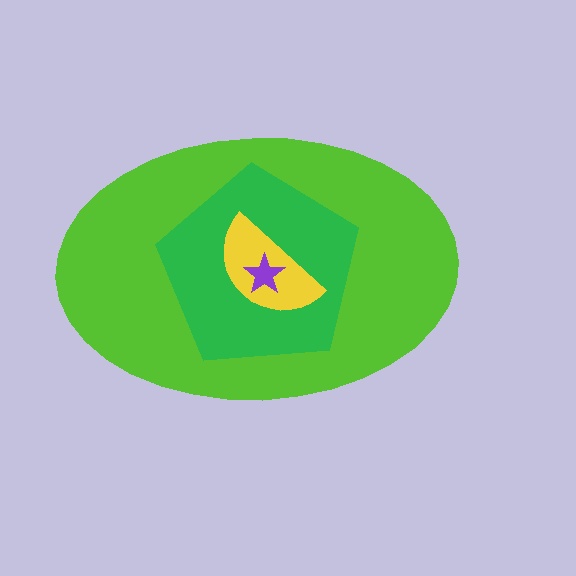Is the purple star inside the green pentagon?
Yes.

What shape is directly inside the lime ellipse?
The green pentagon.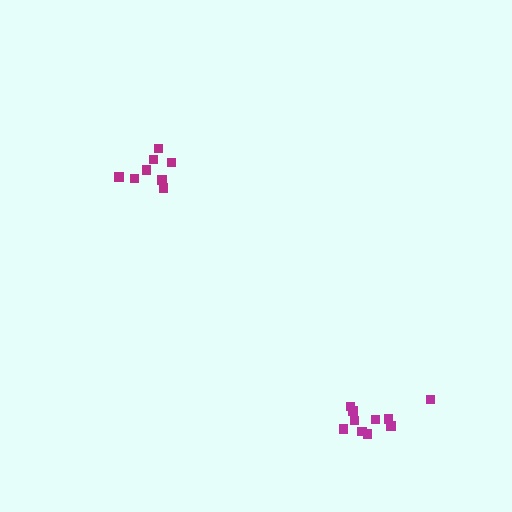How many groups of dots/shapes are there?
There are 2 groups.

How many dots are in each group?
Group 1: 10 dots, Group 2: 8 dots (18 total).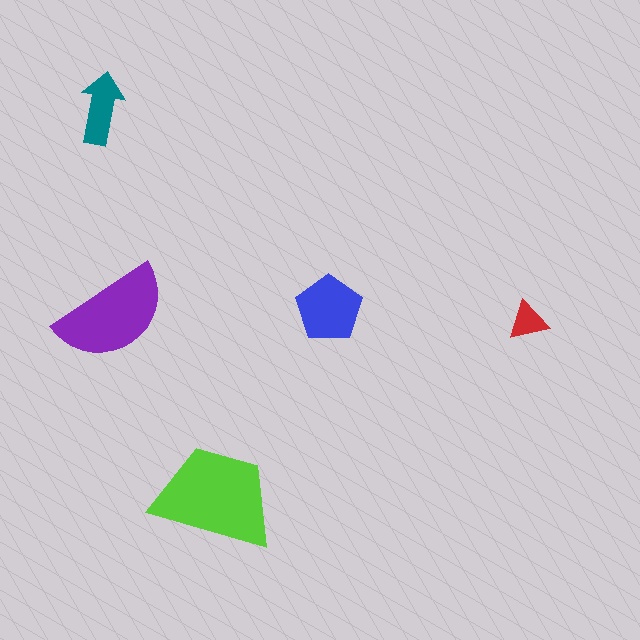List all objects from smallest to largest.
The red triangle, the teal arrow, the blue pentagon, the purple semicircle, the lime trapezoid.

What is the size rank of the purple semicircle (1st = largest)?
2nd.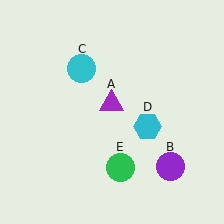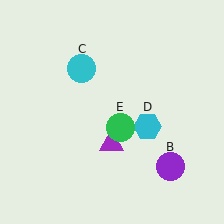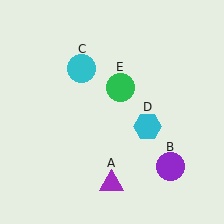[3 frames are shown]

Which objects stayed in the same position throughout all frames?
Purple circle (object B) and cyan circle (object C) and cyan hexagon (object D) remained stationary.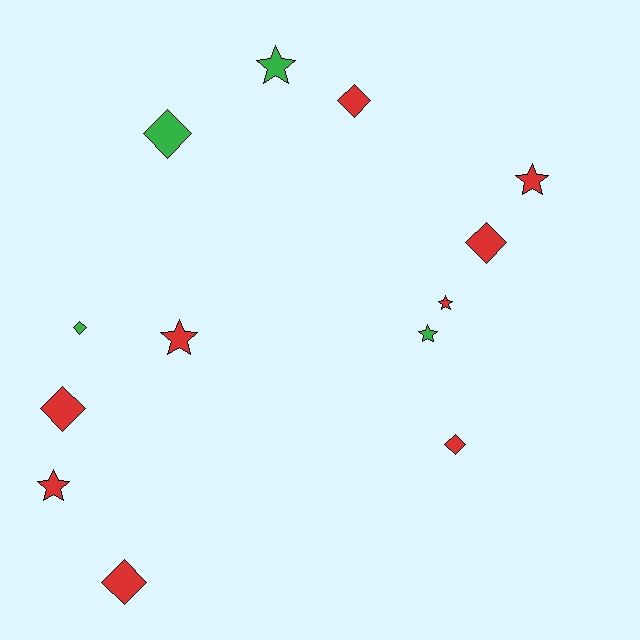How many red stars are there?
There are 4 red stars.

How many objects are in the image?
There are 13 objects.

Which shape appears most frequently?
Diamond, with 7 objects.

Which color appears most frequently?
Red, with 9 objects.